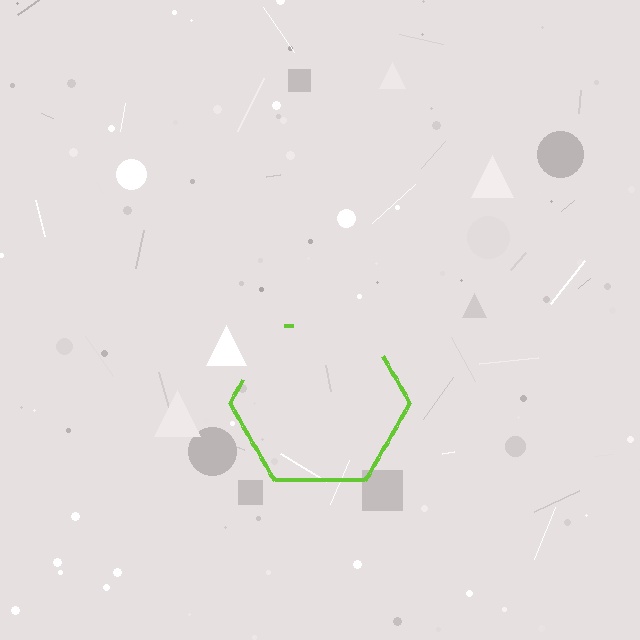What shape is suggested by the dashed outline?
The dashed outline suggests a hexagon.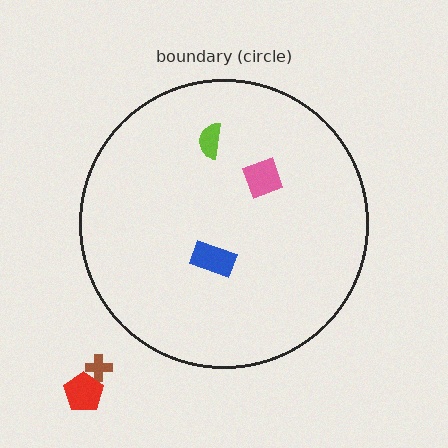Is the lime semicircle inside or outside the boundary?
Inside.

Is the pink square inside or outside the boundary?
Inside.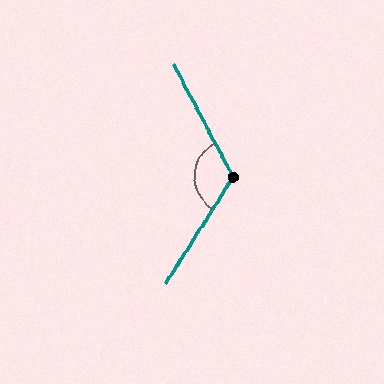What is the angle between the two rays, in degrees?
Approximately 120 degrees.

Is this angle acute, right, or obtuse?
It is obtuse.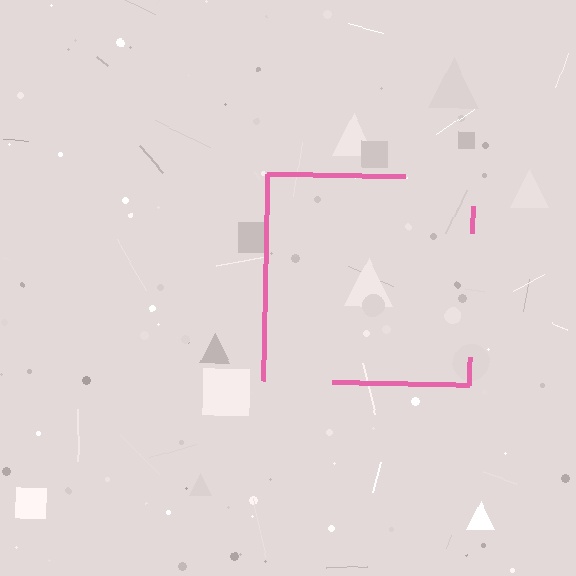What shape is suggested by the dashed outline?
The dashed outline suggests a square.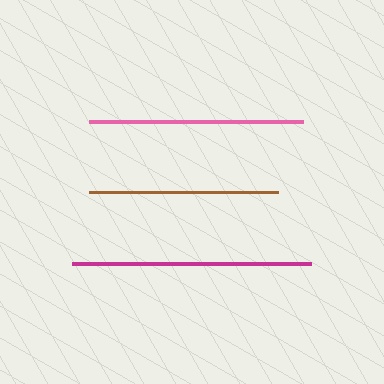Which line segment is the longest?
The magenta line is the longest at approximately 239 pixels.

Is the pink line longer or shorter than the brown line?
The pink line is longer than the brown line.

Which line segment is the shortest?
The brown line is the shortest at approximately 188 pixels.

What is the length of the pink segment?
The pink segment is approximately 214 pixels long.